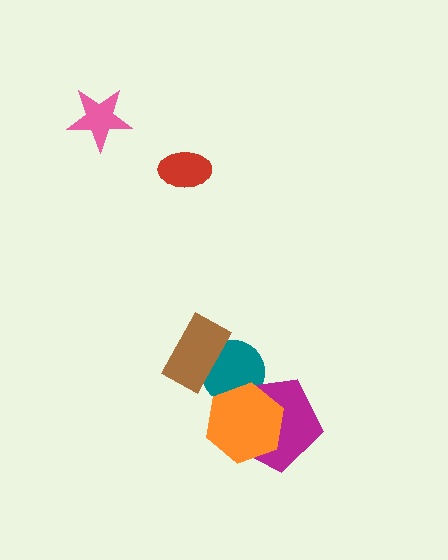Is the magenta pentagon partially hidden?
Yes, it is partially covered by another shape.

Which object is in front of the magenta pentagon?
The orange hexagon is in front of the magenta pentagon.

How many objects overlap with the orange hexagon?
2 objects overlap with the orange hexagon.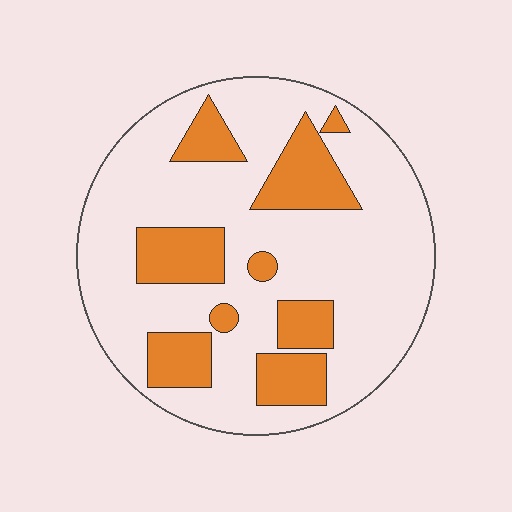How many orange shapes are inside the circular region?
9.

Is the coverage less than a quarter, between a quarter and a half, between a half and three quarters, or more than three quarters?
Between a quarter and a half.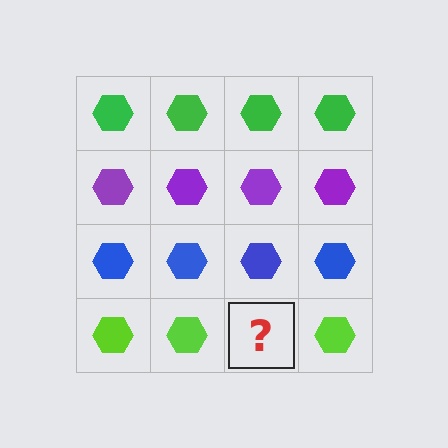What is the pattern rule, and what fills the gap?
The rule is that each row has a consistent color. The gap should be filled with a lime hexagon.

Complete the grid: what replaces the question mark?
The question mark should be replaced with a lime hexagon.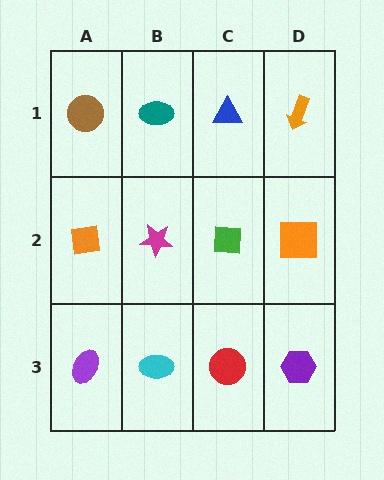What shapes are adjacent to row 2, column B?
A teal ellipse (row 1, column B), a cyan ellipse (row 3, column B), an orange square (row 2, column A), a green square (row 2, column C).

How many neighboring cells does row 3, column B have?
3.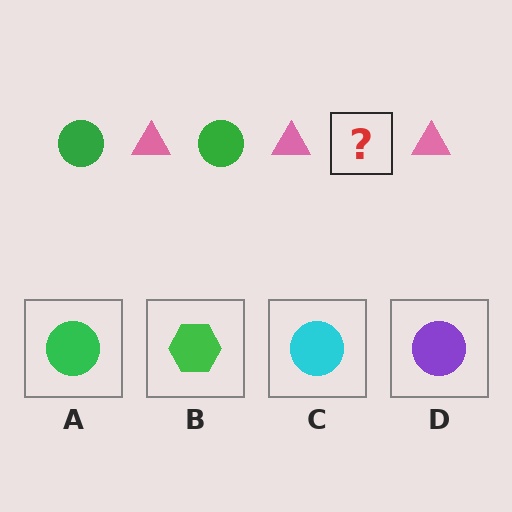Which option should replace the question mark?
Option A.